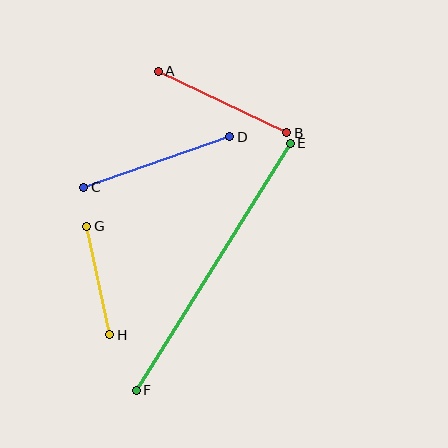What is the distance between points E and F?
The distance is approximately 291 pixels.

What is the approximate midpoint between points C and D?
The midpoint is at approximately (157, 162) pixels.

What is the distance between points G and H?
The distance is approximately 111 pixels.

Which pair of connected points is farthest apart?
Points E and F are farthest apart.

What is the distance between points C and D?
The distance is approximately 155 pixels.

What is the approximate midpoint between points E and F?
The midpoint is at approximately (213, 267) pixels.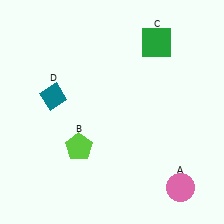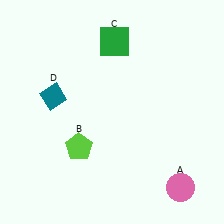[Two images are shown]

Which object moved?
The green square (C) moved left.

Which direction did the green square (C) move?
The green square (C) moved left.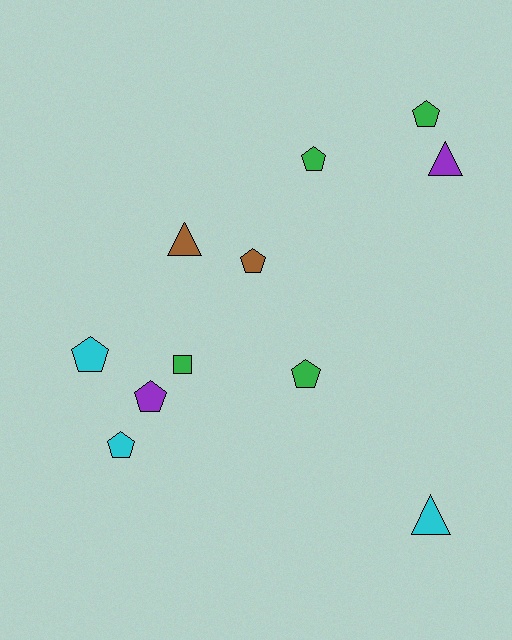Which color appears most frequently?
Green, with 4 objects.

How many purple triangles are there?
There is 1 purple triangle.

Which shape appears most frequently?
Pentagon, with 7 objects.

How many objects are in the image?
There are 11 objects.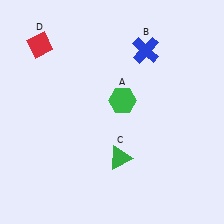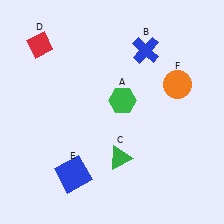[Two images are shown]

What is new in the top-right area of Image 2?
An orange circle (F) was added in the top-right area of Image 2.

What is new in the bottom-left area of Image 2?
A blue square (E) was added in the bottom-left area of Image 2.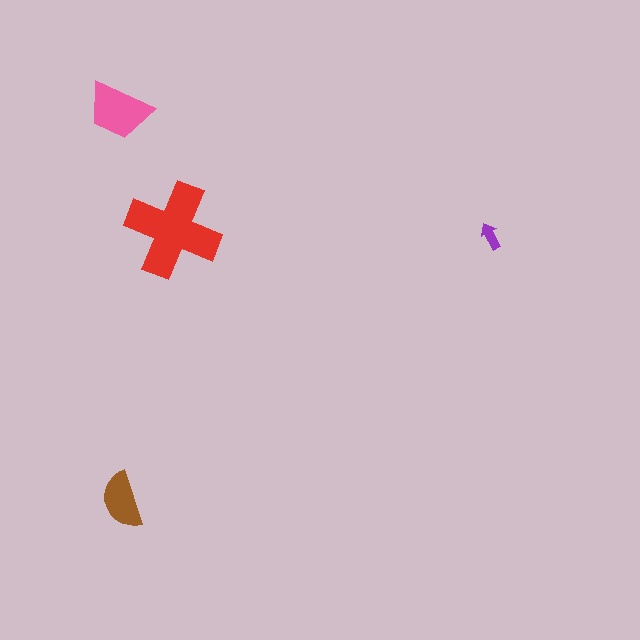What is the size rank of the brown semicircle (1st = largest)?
3rd.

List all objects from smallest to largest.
The purple arrow, the brown semicircle, the pink trapezoid, the red cross.